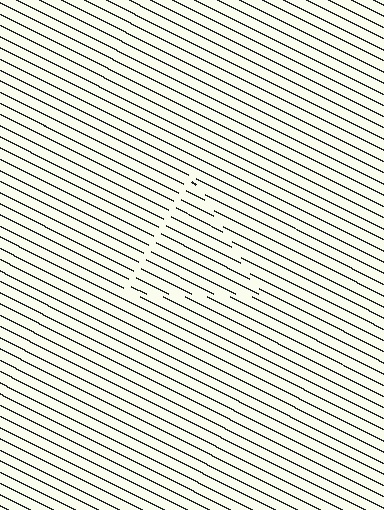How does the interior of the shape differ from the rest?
The interior of the shape contains the same grating, shifted by half a period — the contour is defined by the phase discontinuity where line-ends from the inner and outer gratings abut.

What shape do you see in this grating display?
An illusory triangle. The interior of the shape contains the same grating, shifted by half a period — the contour is defined by the phase discontinuity where line-ends from the inner and outer gratings abut.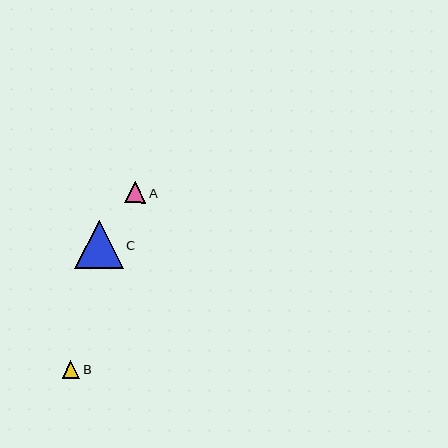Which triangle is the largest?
Triangle C is the largest with a size of approximately 49 pixels.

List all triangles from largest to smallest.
From largest to smallest: C, A, B.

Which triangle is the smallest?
Triangle B is the smallest with a size of approximately 17 pixels.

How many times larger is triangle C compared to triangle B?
Triangle C is approximately 2.8 times the size of triangle B.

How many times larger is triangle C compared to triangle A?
Triangle C is approximately 2.3 times the size of triangle A.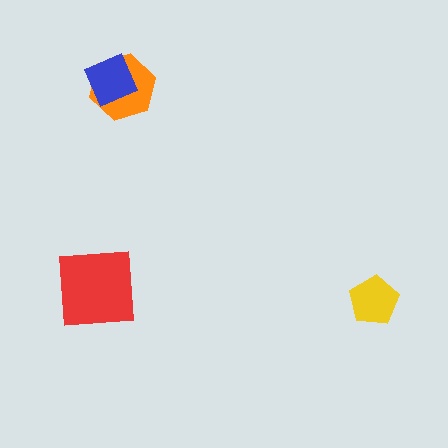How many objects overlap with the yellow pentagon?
0 objects overlap with the yellow pentagon.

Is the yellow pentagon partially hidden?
No, no other shape covers it.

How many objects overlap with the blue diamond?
1 object overlaps with the blue diamond.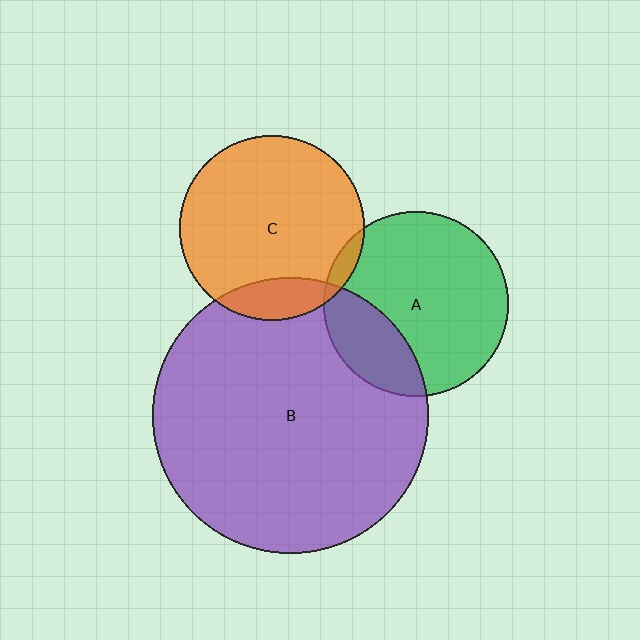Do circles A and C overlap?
Yes.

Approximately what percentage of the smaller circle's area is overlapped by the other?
Approximately 5%.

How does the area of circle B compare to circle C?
Approximately 2.2 times.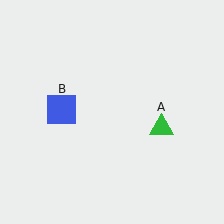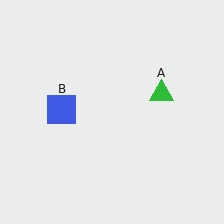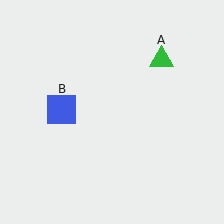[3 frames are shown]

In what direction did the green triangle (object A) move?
The green triangle (object A) moved up.